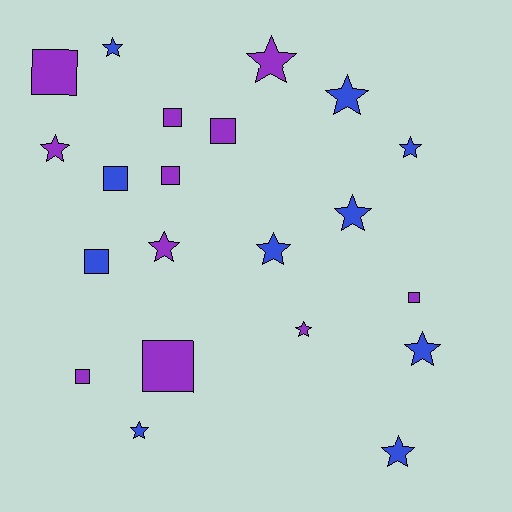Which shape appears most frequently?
Star, with 12 objects.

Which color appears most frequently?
Purple, with 11 objects.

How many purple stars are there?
There are 4 purple stars.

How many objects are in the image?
There are 21 objects.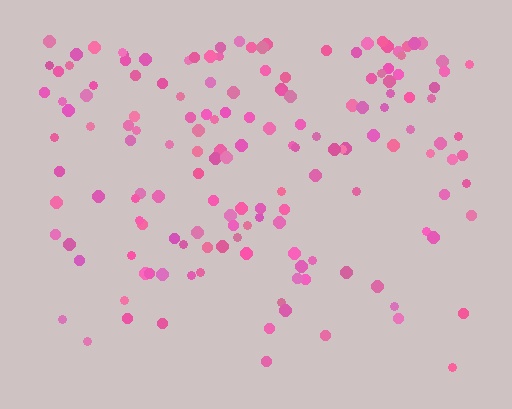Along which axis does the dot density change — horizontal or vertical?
Vertical.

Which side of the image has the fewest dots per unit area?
The bottom.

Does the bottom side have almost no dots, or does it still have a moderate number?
Still a moderate number, just noticeably fewer than the top.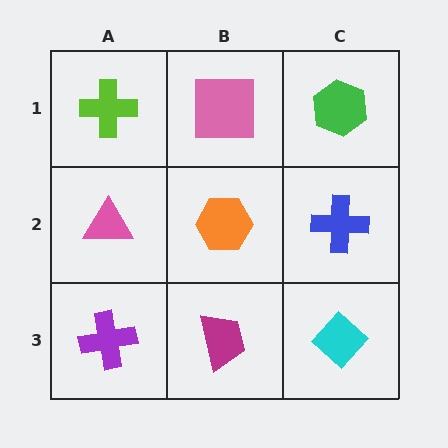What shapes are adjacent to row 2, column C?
A green hexagon (row 1, column C), a cyan diamond (row 3, column C), an orange hexagon (row 2, column B).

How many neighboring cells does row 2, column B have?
4.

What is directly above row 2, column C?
A green hexagon.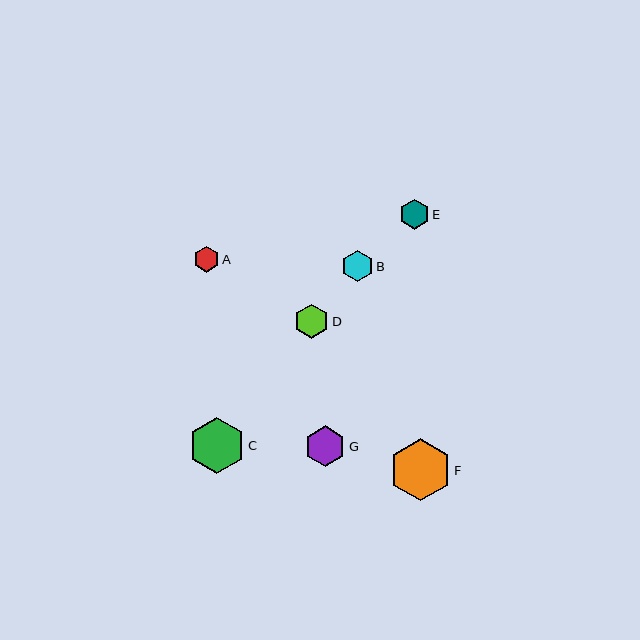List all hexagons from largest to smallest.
From largest to smallest: F, C, G, D, B, E, A.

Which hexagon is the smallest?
Hexagon A is the smallest with a size of approximately 26 pixels.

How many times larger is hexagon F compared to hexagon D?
Hexagon F is approximately 1.8 times the size of hexagon D.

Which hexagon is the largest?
Hexagon F is the largest with a size of approximately 62 pixels.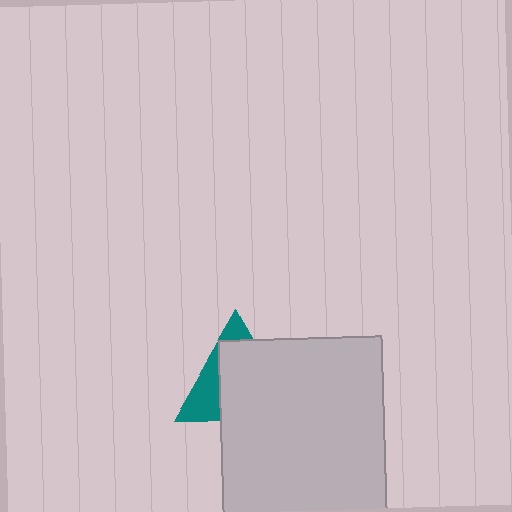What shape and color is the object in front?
The object in front is a light gray rectangle.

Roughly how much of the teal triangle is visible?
A small part of it is visible (roughly 34%).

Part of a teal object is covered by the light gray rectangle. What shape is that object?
It is a triangle.